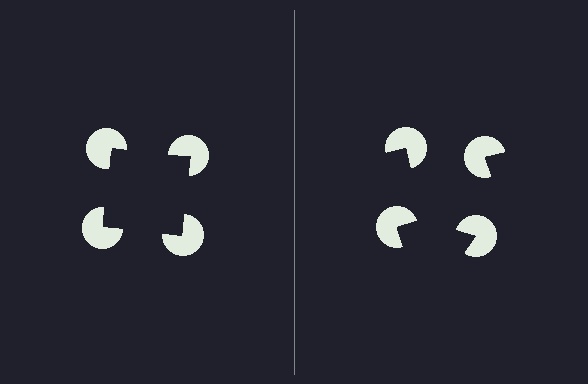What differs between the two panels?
The pac-man discs are positioned identically on both sides; only the wedge orientations differ. On the left they align to a square; on the right they are misaligned.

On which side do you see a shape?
An illusory square appears on the left side. On the right side the wedge cuts are rotated, so no coherent shape forms.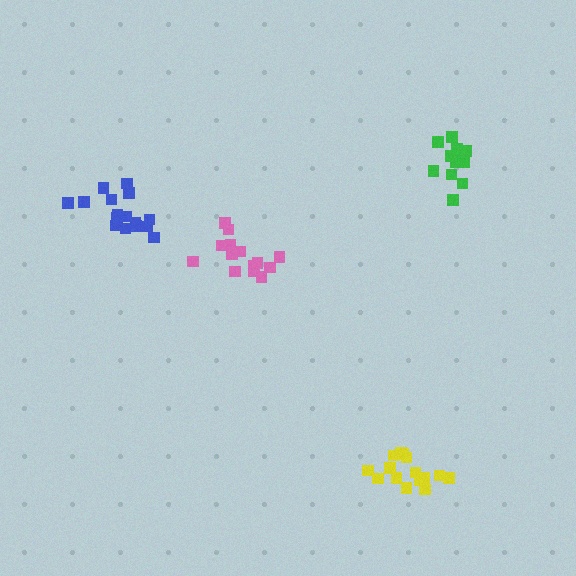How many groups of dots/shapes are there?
There are 4 groups.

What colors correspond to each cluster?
The clusters are colored: green, pink, blue, yellow.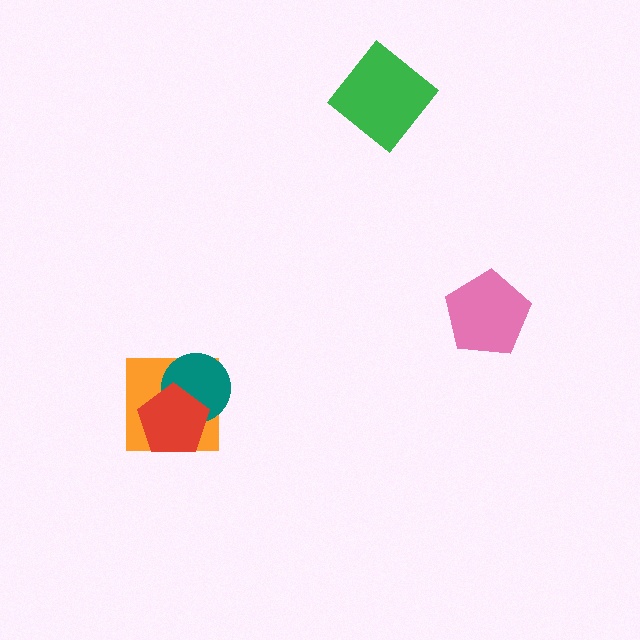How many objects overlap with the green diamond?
0 objects overlap with the green diamond.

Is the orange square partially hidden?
Yes, it is partially covered by another shape.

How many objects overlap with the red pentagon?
2 objects overlap with the red pentagon.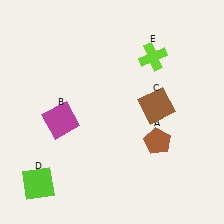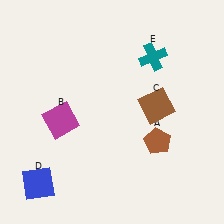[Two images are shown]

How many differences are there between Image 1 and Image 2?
There are 2 differences between the two images.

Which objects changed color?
D changed from lime to blue. E changed from lime to teal.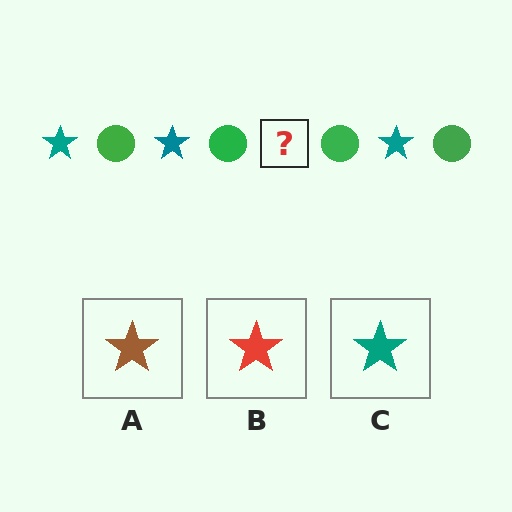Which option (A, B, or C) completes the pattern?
C.